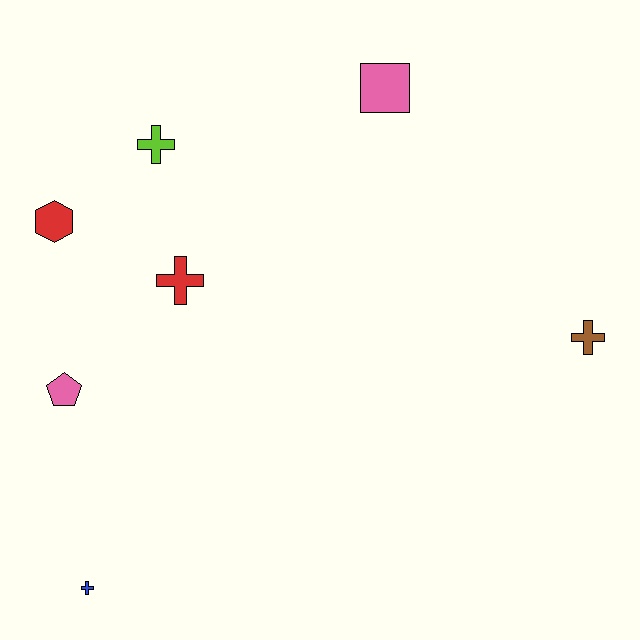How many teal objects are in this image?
There are no teal objects.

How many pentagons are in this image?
There is 1 pentagon.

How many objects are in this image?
There are 7 objects.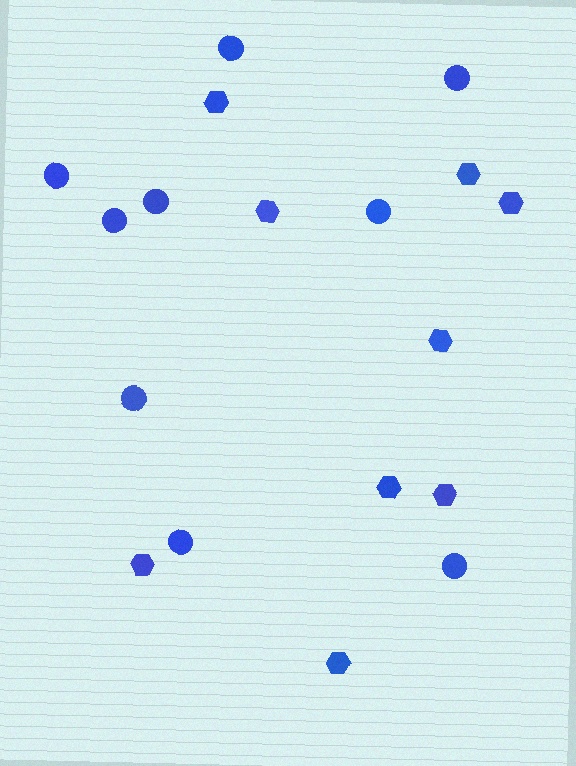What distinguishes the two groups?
There are 2 groups: one group of circles (9) and one group of hexagons (9).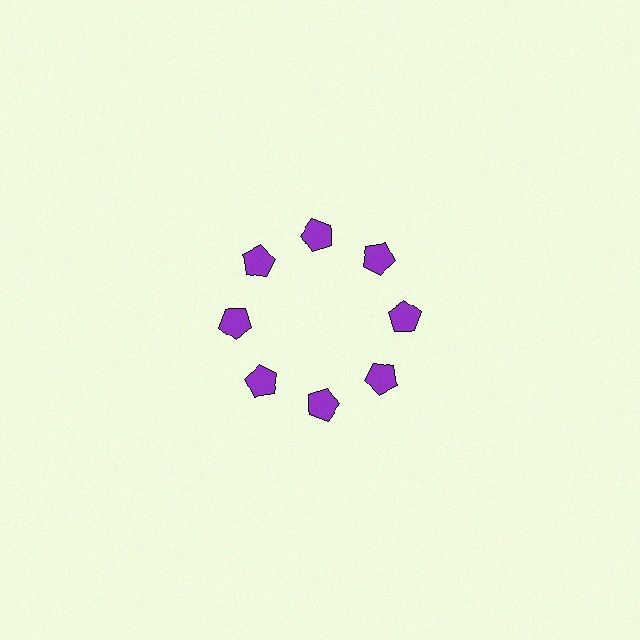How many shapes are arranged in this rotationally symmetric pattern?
There are 8 shapes, arranged in 8 groups of 1.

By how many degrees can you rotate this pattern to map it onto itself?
The pattern maps onto itself every 45 degrees of rotation.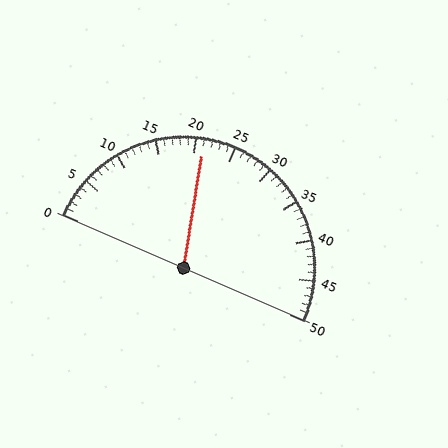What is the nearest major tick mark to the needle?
The nearest major tick mark is 20.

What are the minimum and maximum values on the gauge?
The gauge ranges from 0 to 50.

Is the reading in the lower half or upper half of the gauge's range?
The reading is in the lower half of the range (0 to 50).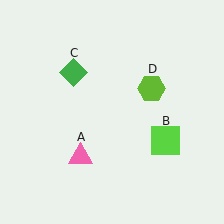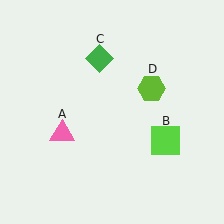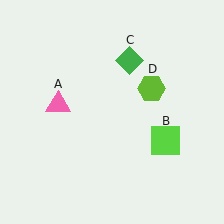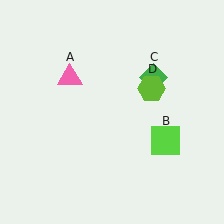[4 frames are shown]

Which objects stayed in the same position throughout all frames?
Lime square (object B) and lime hexagon (object D) remained stationary.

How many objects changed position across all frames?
2 objects changed position: pink triangle (object A), green diamond (object C).